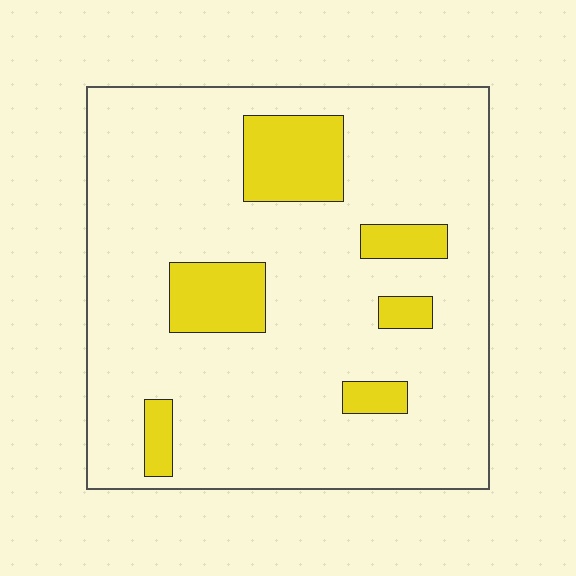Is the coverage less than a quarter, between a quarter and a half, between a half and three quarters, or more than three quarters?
Less than a quarter.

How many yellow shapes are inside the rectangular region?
6.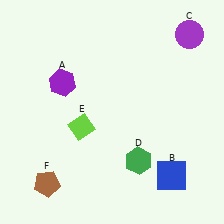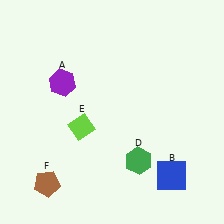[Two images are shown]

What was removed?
The purple circle (C) was removed in Image 2.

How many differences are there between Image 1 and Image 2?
There is 1 difference between the two images.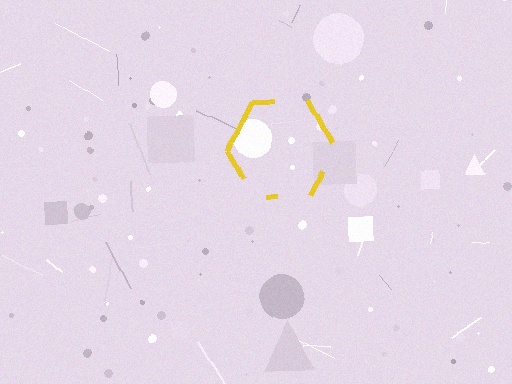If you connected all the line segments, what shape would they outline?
They would outline a hexagon.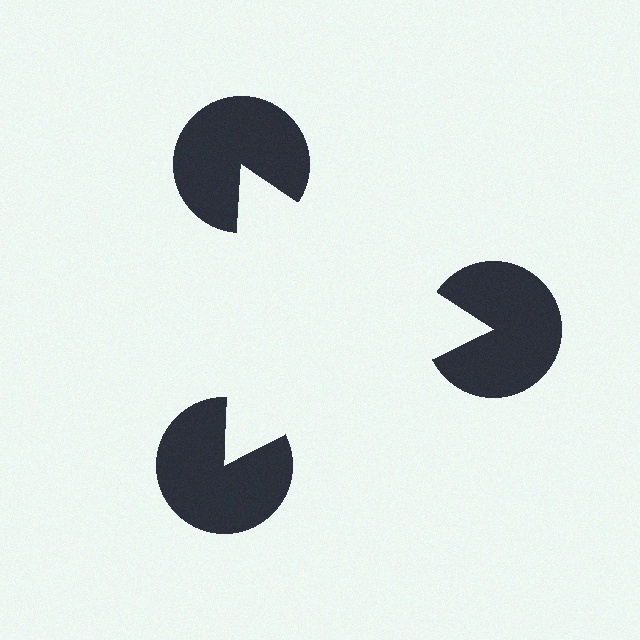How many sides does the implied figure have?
3 sides.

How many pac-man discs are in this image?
There are 3 — one at each vertex of the illusory triangle.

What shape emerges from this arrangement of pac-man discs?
An illusory triangle — its edges are inferred from the aligned wedge cuts in the pac-man discs, not physically drawn.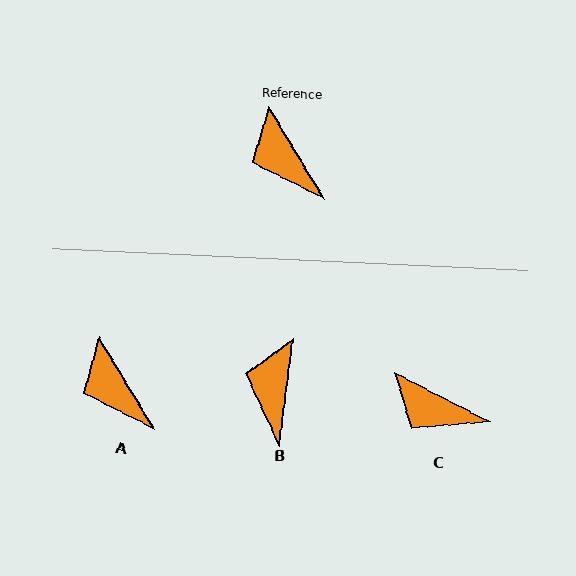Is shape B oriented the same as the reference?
No, it is off by about 38 degrees.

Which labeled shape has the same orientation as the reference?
A.